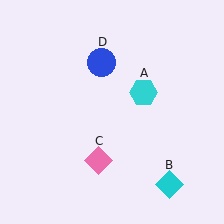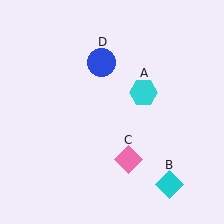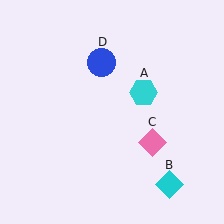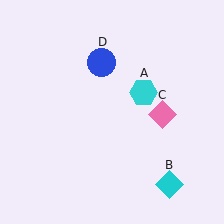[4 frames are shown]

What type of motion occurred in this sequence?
The pink diamond (object C) rotated counterclockwise around the center of the scene.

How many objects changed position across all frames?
1 object changed position: pink diamond (object C).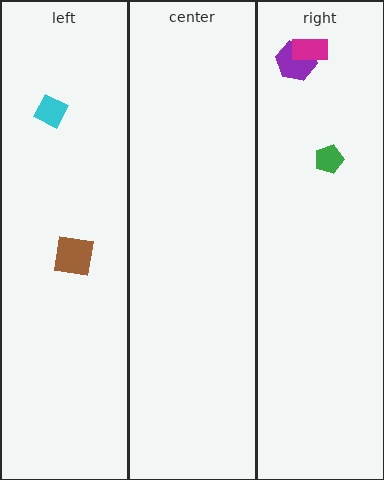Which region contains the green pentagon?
The right region.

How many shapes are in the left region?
2.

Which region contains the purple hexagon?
The right region.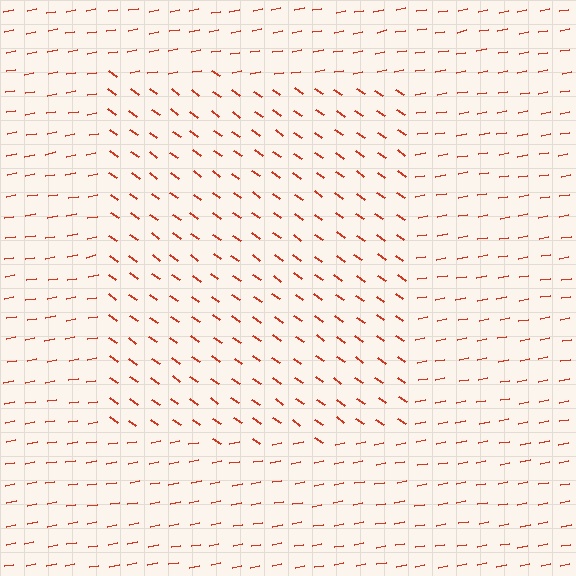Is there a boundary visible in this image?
Yes, there is a texture boundary formed by a change in line orientation.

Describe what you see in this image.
The image is filled with small red line segments. A rectangle region in the image has lines oriented differently from the surrounding lines, creating a visible texture boundary.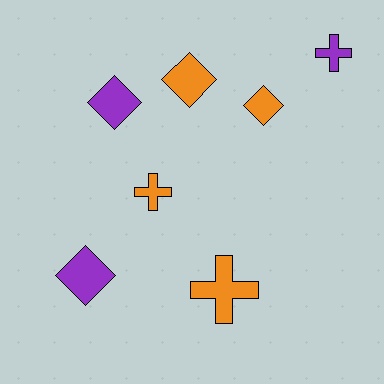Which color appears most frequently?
Orange, with 4 objects.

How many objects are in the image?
There are 7 objects.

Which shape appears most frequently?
Diamond, with 4 objects.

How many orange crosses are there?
There are 2 orange crosses.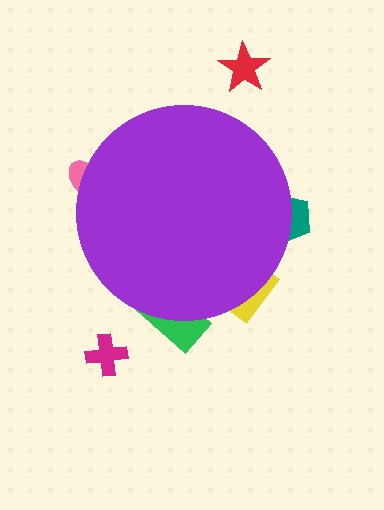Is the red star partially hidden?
No, the red star is fully visible.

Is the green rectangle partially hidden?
Yes, the green rectangle is partially hidden behind the purple circle.